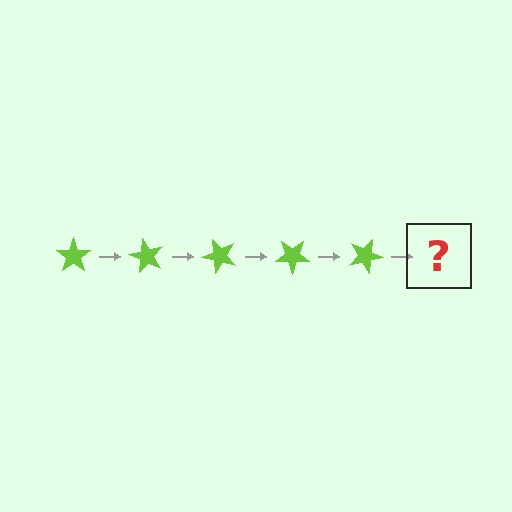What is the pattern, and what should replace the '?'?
The pattern is that the star rotates 60 degrees each step. The '?' should be a lime star rotated 300 degrees.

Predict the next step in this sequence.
The next step is a lime star rotated 300 degrees.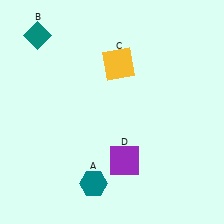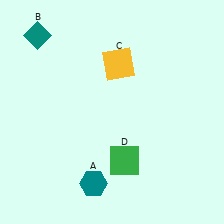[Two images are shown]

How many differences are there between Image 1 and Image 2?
There is 1 difference between the two images.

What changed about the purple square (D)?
In Image 1, D is purple. In Image 2, it changed to green.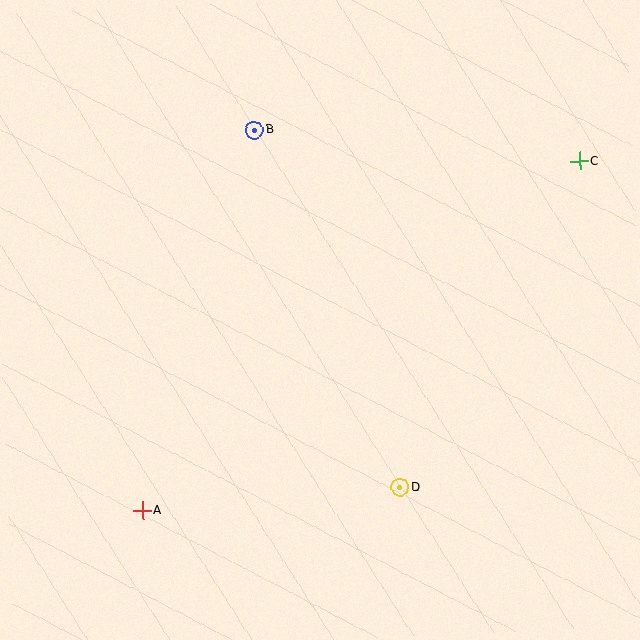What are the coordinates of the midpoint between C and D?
The midpoint between C and D is at (490, 324).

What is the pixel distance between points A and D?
The distance between A and D is 259 pixels.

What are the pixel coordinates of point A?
Point A is at (142, 511).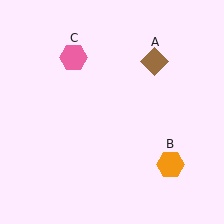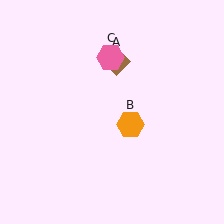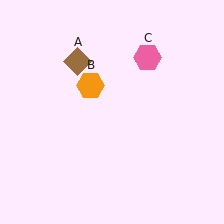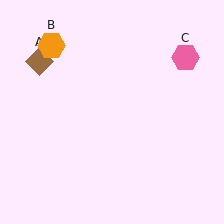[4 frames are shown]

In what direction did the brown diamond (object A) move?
The brown diamond (object A) moved left.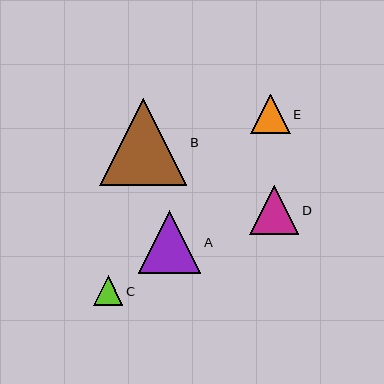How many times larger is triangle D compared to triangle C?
Triangle D is approximately 1.7 times the size of triangle C.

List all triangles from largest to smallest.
From largest to smallest: B, A, D, E, C.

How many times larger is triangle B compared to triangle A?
Triangle B is approximately 1.4 times the size of triangle A.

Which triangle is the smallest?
Triangle C is the smallest with a size of approximately 30 pixels.